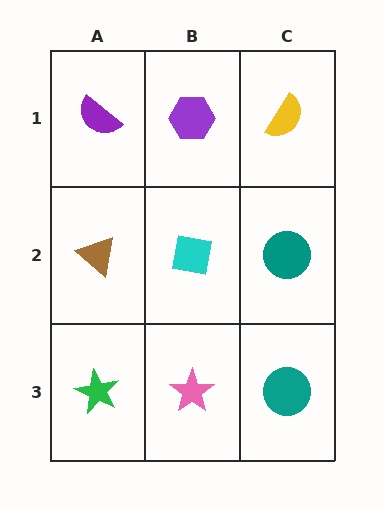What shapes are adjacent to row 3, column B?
A cyan square (row 2, column B), a green star (row 3, column A), a teal circle (row 3, column C).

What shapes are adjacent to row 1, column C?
A teal circle (row 2, column C), a purple hexagon (row 1, column B).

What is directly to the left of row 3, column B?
A green star.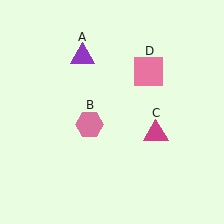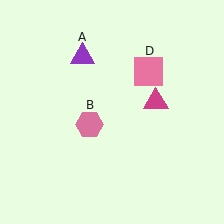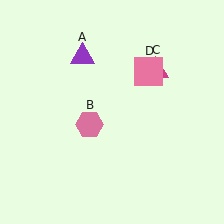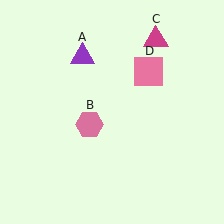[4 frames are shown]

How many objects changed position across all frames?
1 object changed position: magenta triangle (object C).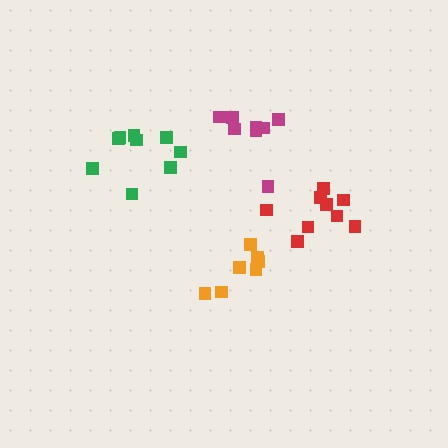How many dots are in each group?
Group 1: 9 dots, Group 2: 7 dots, Group 3: 9 dots, Group 4: 8 dots (33 total).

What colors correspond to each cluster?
The clusters are colored: red, orange, green, magenta.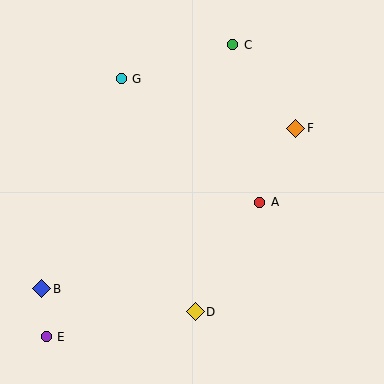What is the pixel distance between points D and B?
The distance between D and B is 155 pixels.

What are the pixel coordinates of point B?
Point B is at (42, 289).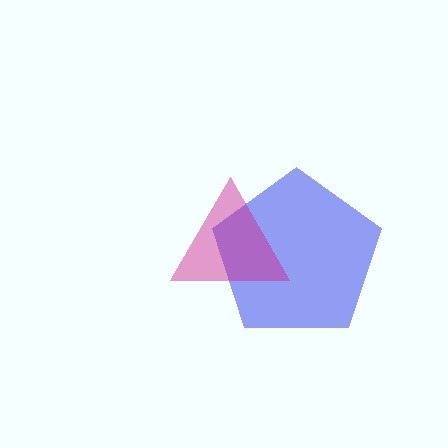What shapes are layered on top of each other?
The layered shapes are: a blue pentagon, a magenta triangle.